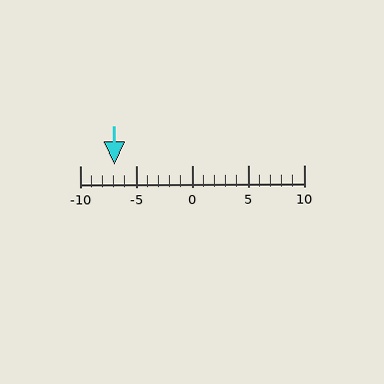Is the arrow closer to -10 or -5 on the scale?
The arrow is closer to -5.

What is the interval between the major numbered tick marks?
The major tick marks are spaced 5 units apart.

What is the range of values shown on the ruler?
The ruler shows values from -10 to 10.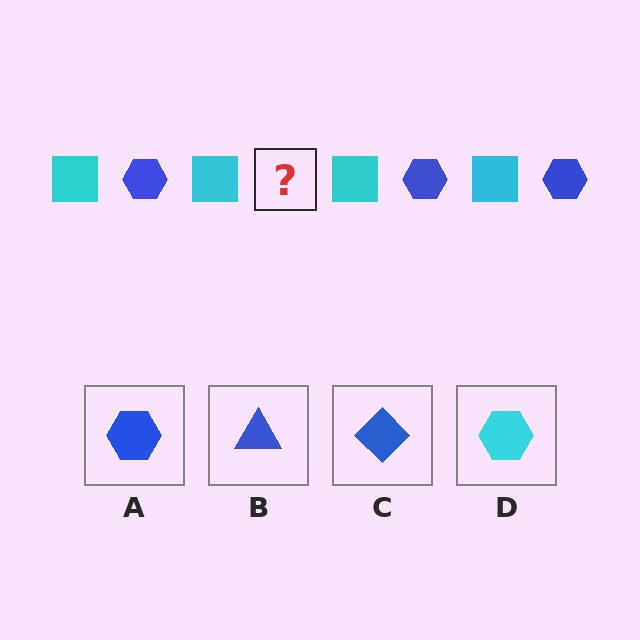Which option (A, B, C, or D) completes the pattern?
A.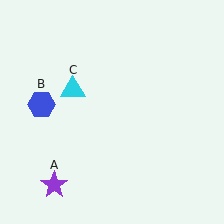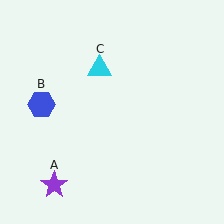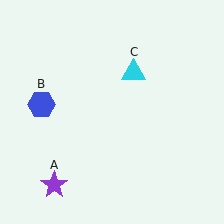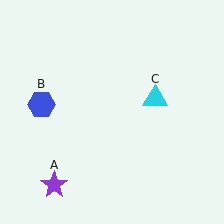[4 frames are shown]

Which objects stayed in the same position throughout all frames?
Purple star (object A) and blue hexagon (object B) remained stationary.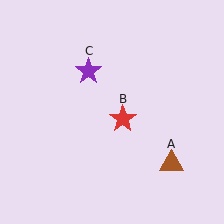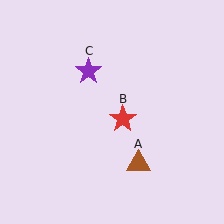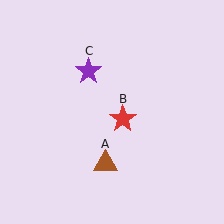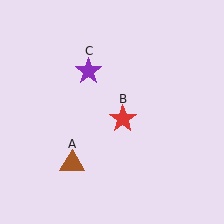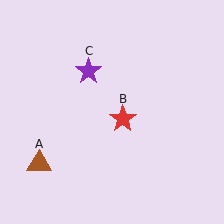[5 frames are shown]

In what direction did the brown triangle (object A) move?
The brown triangle (object A) moved left.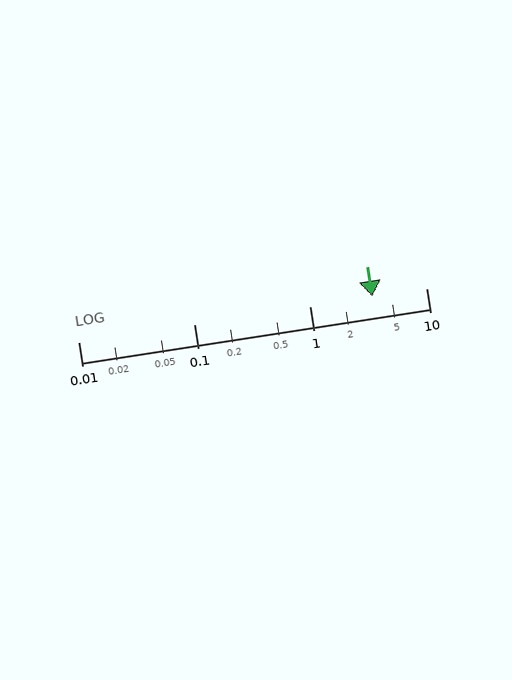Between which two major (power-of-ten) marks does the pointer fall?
The pointer is between 1 and 10.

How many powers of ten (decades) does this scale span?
The scale spans 3 decades, from 0.01 to 10.